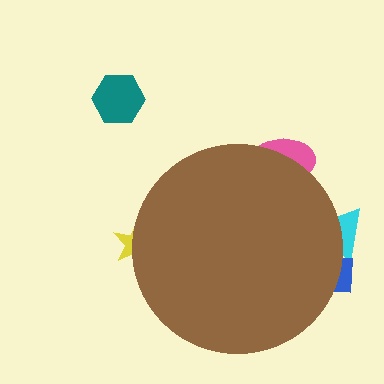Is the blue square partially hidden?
Yes, the blue square is partially hidden behind the brown circle.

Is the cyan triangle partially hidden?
Yes, the cyan triangle is partially hidden behind the brown circle.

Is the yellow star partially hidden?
Yes, the yellow star is partially hidden behind the brown circle.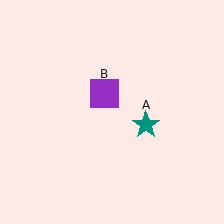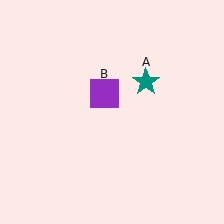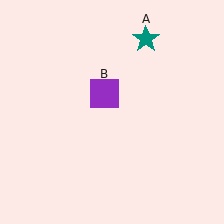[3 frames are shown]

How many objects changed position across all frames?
1 object changed position: teal star (object A).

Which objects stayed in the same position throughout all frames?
Purple square (object B) remained stationary.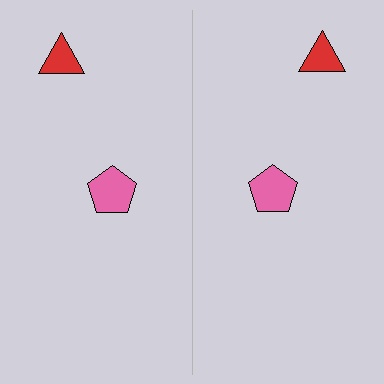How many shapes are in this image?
There are 4 shapes in this image.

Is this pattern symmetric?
Yes, this pattern has bilateral (reflection) symmetry.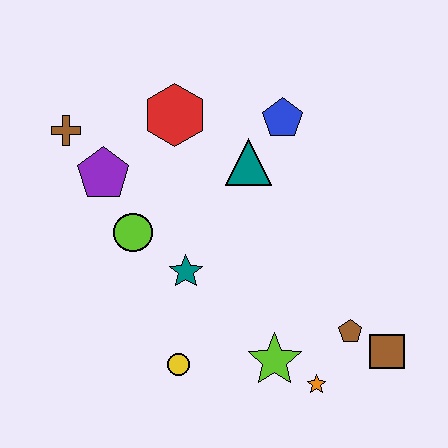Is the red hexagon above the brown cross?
Yes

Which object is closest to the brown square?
The brown pentagon is closest to the brown square.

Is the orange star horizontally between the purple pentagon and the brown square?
Yes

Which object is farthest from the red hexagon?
The brown square is farthest from the red hexagon.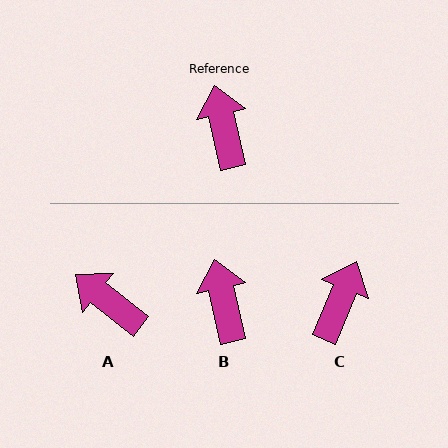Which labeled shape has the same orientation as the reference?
B.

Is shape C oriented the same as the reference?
No, it is off by about 36 degrees.